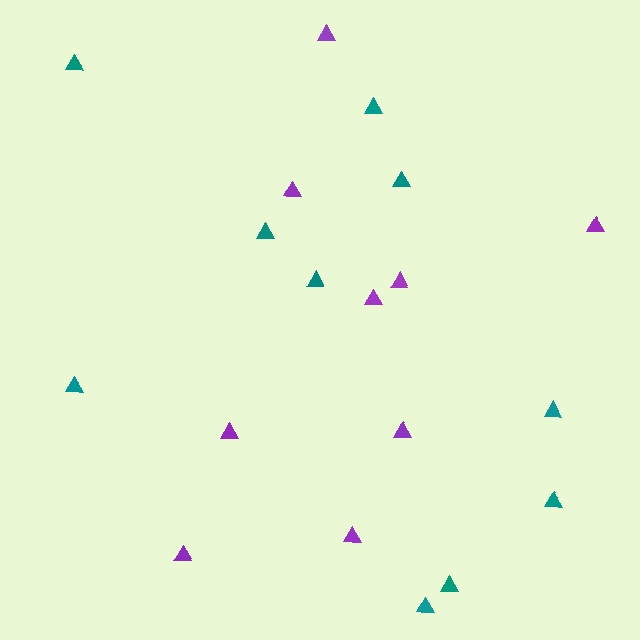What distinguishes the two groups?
There are 2 groups: one group of purple triangles (9) and one group of teal triangles (10).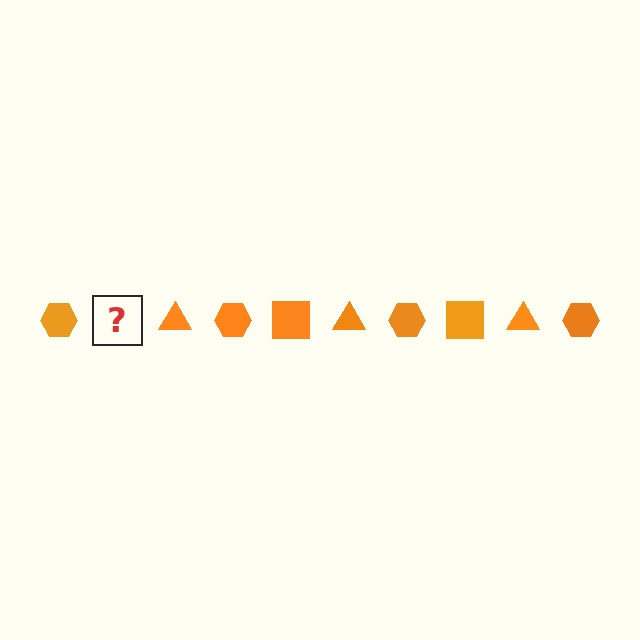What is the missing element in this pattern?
The missing element is an orange square.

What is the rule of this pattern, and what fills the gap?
The rule is that the pattern cycles through hexagon, square, triangle shapes in orange. The gap should be filled with an orange square.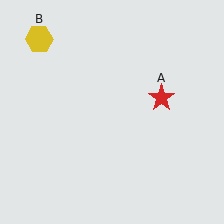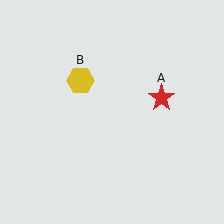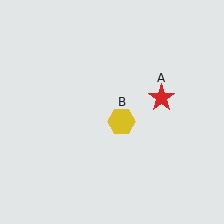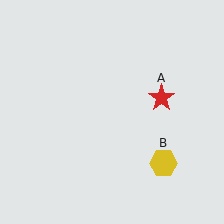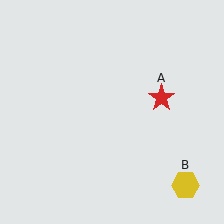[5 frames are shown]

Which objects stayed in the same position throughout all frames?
Red star (object A) remained stationary.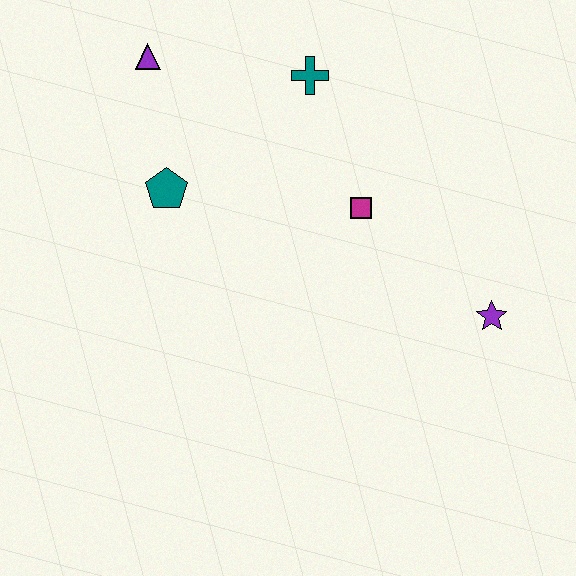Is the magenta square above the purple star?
Yes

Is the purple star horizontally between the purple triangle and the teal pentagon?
No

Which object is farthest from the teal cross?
The purple star is farthest from the teal cross.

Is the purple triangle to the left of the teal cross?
Yes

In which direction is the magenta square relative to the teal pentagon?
The magenta square is to the right of the teal pentagon.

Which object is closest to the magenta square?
The teal cross is closest to the magenta square.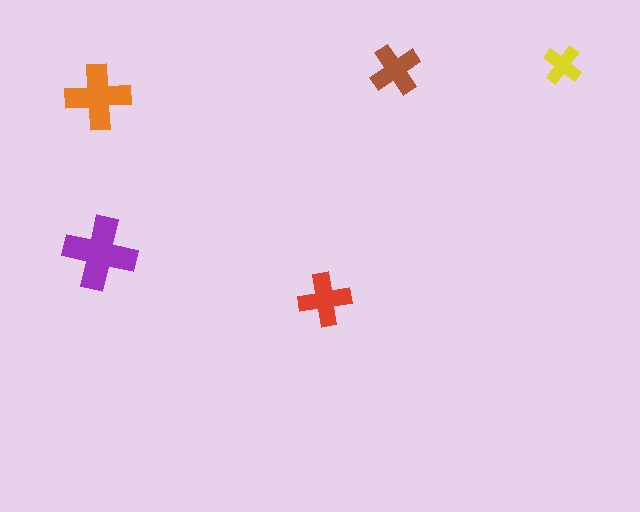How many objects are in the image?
There are 5 objects in the image.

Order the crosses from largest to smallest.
the purple one, the orange one, the red one, the brown one, the yellow one.